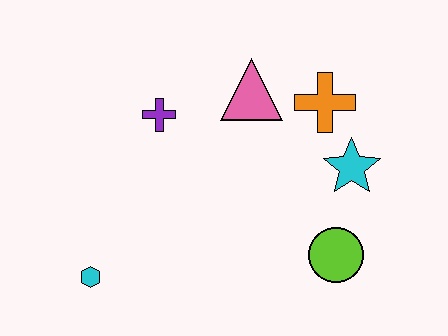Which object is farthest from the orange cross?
The cyan hexagon is farthest from the orange cross.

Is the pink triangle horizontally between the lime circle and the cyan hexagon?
Yes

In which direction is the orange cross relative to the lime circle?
The orange cross is above the lime circle.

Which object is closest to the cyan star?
The orange cross is closest to the cyan star.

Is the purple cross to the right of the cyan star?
No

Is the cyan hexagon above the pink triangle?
No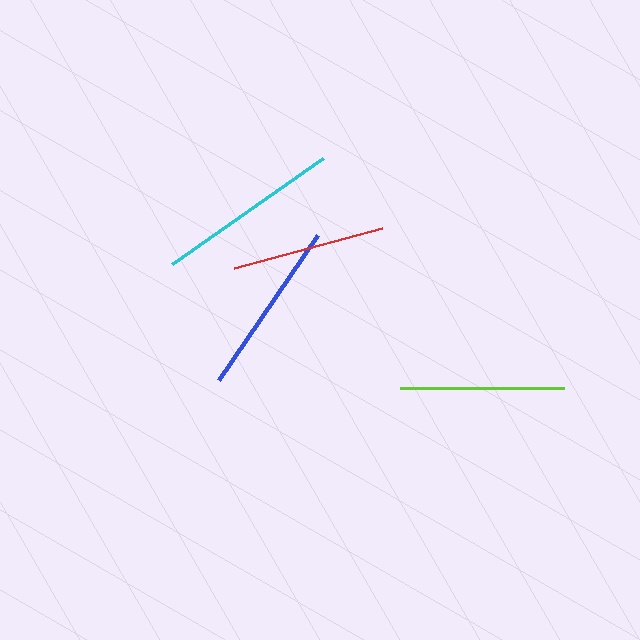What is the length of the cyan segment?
The cyan segment is approximately 184 pixels long.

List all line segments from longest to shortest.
From longest to shortest: cyan, blue, lime, red.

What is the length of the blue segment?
The blue segment is approximately 176 pixels long.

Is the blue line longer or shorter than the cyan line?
The cyan line is longer than the blue line.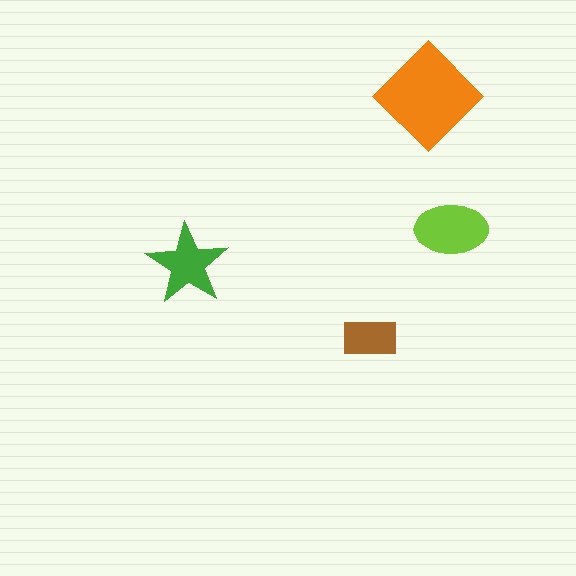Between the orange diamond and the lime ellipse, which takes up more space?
The orange diamond.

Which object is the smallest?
The brown rectangle.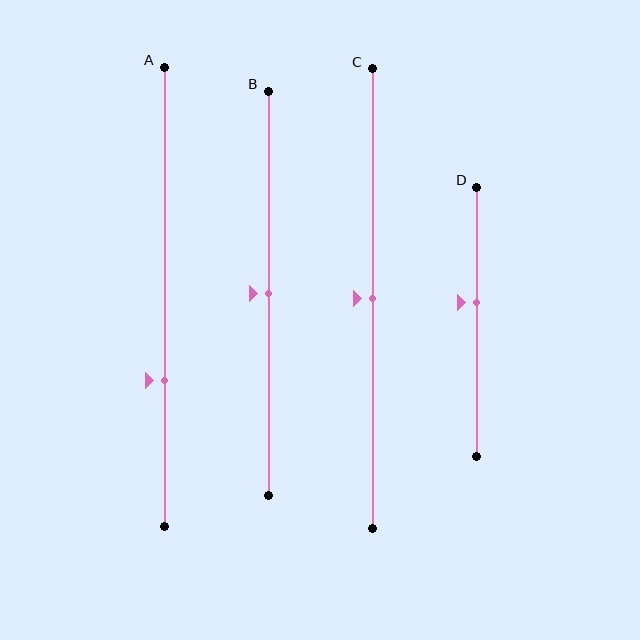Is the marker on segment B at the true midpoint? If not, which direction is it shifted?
Yes, the marker on segment B is at the true midpoint.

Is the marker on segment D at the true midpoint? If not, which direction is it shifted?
No, the marker on segment D is shifted upward by about 7% of the segment length.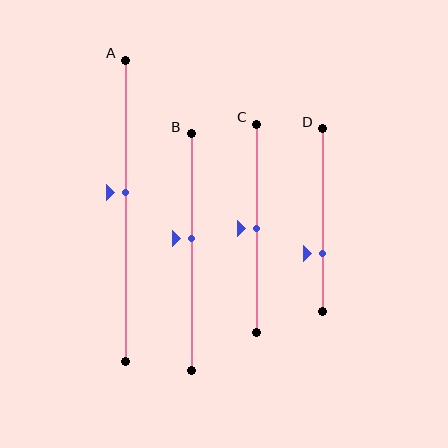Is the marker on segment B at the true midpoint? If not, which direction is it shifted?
No, the marker on segment B is shifted upward by about 6% of the segment length.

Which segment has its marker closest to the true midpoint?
Segment C has its marker closest to the true midpoint.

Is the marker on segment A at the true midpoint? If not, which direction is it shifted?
No, the marker on segment A is shifted upward by about 6% of the segment length.